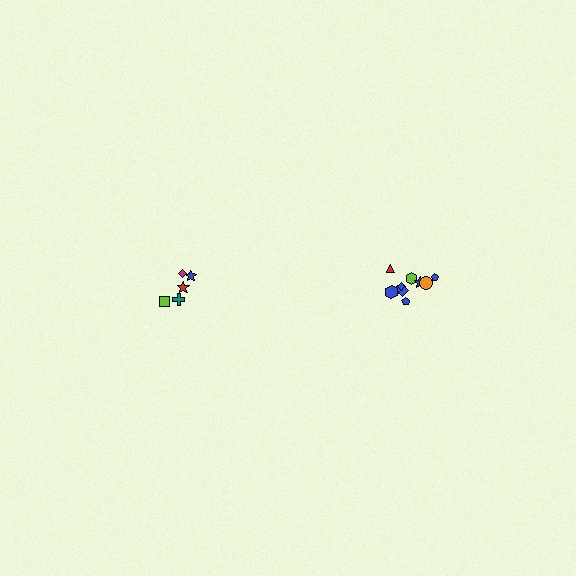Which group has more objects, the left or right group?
The right group.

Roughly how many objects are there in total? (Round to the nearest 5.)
Roughly 15 objects in total.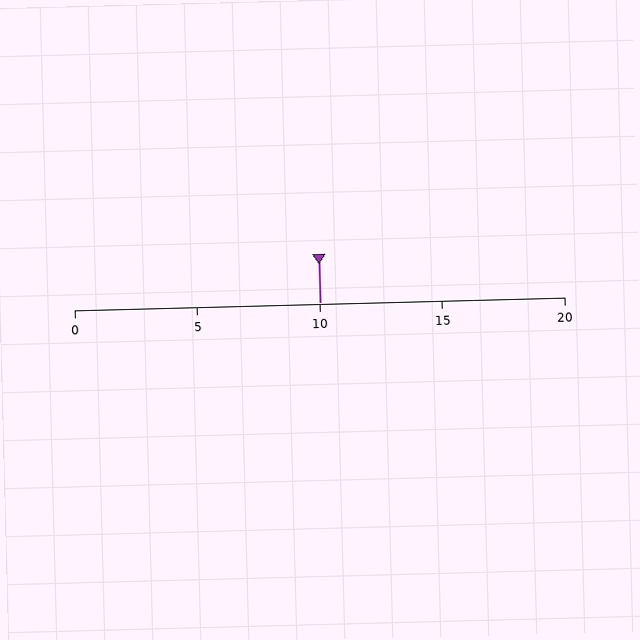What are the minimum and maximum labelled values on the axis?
The axis runs from 0 to 20.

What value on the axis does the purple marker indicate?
The marker indicates approximately 10.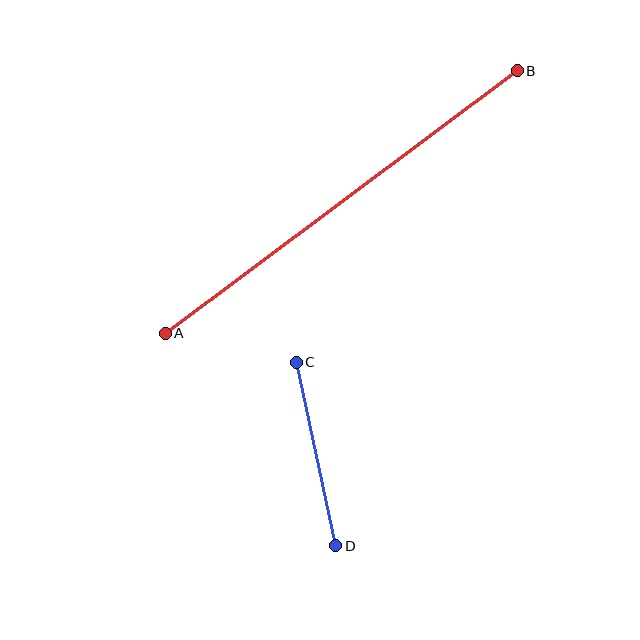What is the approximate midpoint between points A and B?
The midpoint is at approximately (341, 202) pixels.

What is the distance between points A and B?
The distance is approximately 439 pixels.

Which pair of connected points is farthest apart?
Points A and B are farthest apart.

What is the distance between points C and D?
The distance is approximately 188 pixels.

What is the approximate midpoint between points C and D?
The midpoint is at approximately (316, 454) pixels.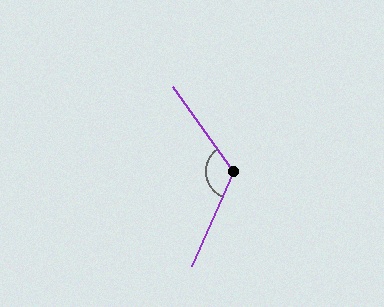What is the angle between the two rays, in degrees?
Approximately 121 degrees.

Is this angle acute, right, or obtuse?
It is obtuse.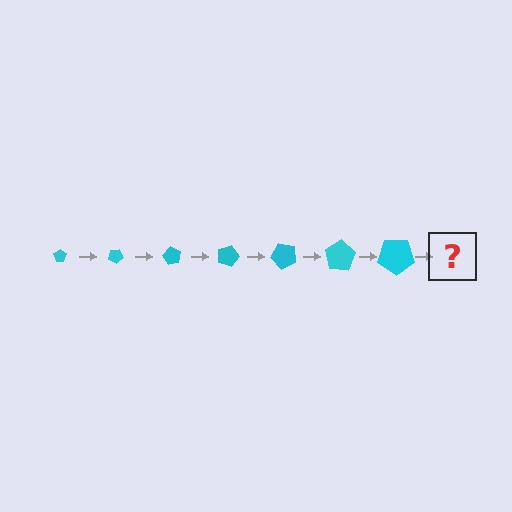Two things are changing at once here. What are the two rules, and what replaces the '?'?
The two rules are that the pentagon grows larger each step and it rotates 30 degrees each step. The '?' should be a pentagon, larger than the previous one and rotated 210 degrees from the start.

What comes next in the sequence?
The next element should be a pentagon, larger than the previous one and rotated 210 degrees from the start.